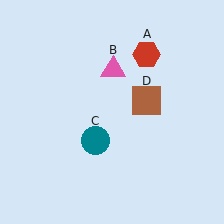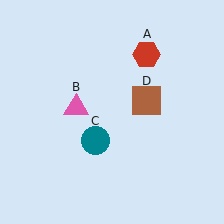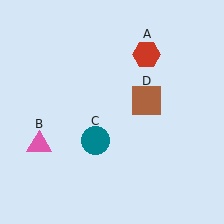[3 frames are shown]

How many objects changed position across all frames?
1 object changed position: pink triangle (object B).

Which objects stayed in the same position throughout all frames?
Red hexagon (object A) and teal circle (object C) and brown square (object D) remained stationary.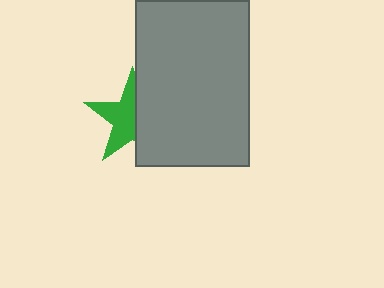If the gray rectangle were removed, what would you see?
You would see the complete green star.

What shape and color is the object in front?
The object in front is a gray rectangle.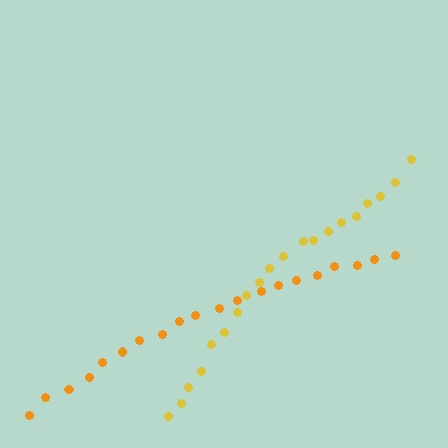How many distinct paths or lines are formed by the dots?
There are 2 distinct paths.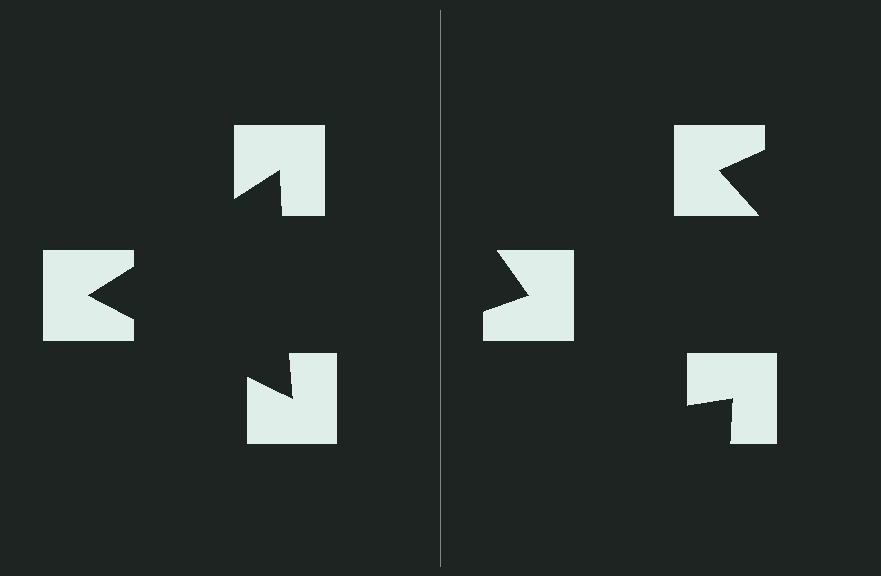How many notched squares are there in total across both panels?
6 — 3 on each side.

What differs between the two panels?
The notched squares are positioned identically on both sides; only the wedge orientations differ. On the left they align to a triangle; on the right they are misaligned.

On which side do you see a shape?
An illusory triangle appears on the left side. On the right side the wedge cuts are rotated, so no coherent shape forms.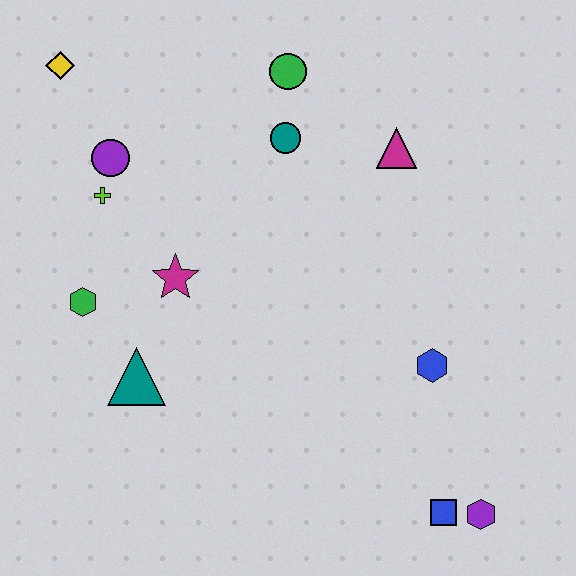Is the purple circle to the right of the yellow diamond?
Yes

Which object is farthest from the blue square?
The yellow diamond is farthest from the blue square.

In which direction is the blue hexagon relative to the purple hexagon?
The blue hexagon is above the purple hexagon.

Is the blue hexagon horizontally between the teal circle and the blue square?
Yes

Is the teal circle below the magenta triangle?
No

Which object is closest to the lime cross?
The purple circle is closest to the lime cross.